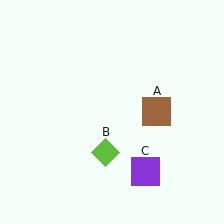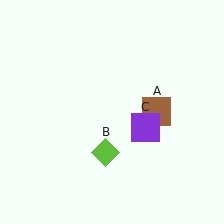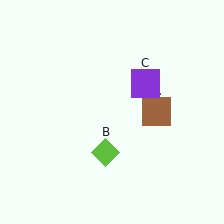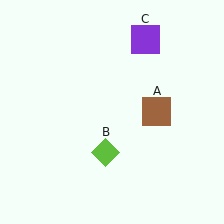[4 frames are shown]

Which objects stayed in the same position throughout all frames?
Brown square (object A) and lime diamond (object B) remained stationary.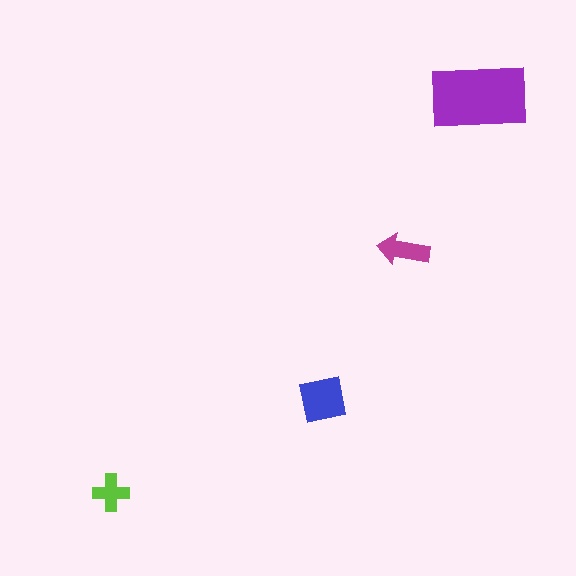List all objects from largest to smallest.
The purple rectangle, the blue square, the magenta arrow, the lime cross.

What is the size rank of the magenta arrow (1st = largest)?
3rd.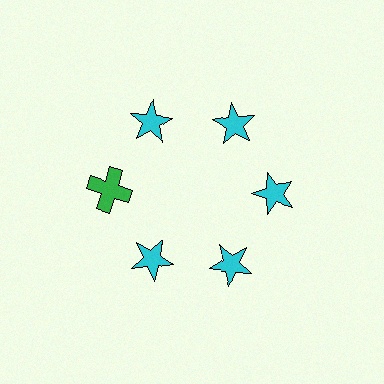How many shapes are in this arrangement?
There are 6 shapes arranged in a ring pattern.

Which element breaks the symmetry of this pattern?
The green cross at roughly the 9 o'clock position breaks the symmetry. All other shapes are cyan stars.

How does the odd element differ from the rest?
It differs in both color (green instead of cyan) and shape (cross instead of star).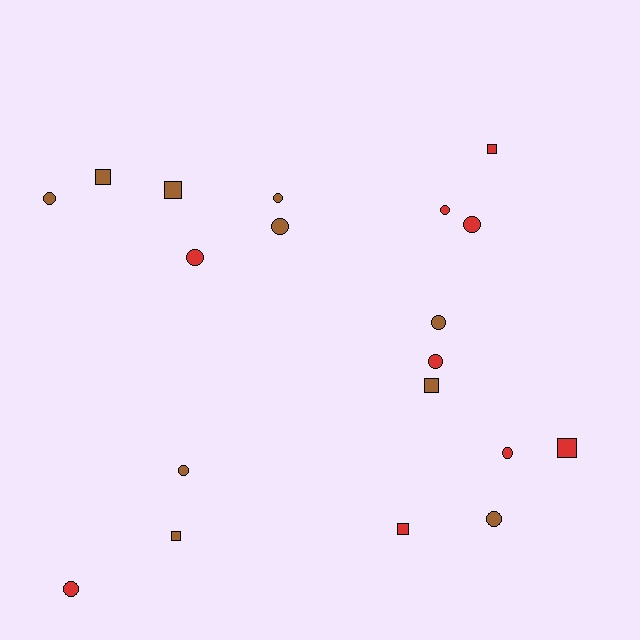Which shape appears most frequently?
Circle, with 12 objects.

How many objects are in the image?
There are 19 objects.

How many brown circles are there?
There are 6 brown circles.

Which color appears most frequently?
Brown, with 10 objects.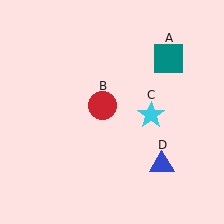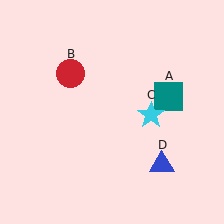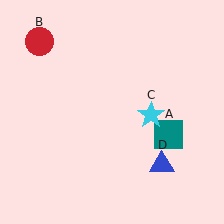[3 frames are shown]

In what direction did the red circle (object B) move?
The red circle (object B) moved up and to the left.